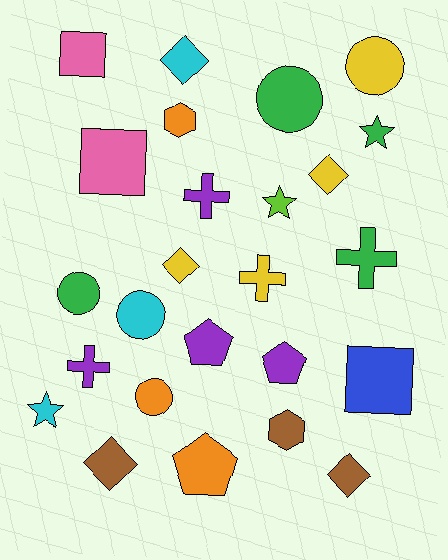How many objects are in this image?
There are 25 objects.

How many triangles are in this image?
There are no triangles.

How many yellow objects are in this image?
There are 4 yellow objects.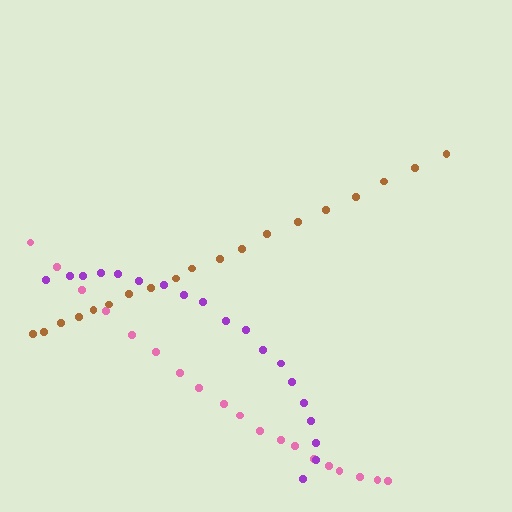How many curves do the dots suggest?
There are 3 distinct paths.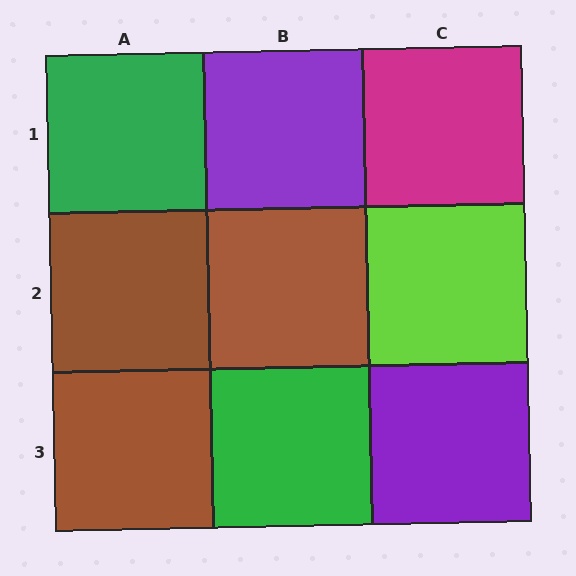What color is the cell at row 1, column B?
Purple.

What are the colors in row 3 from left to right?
Brown, green, purple.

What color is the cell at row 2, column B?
Brown.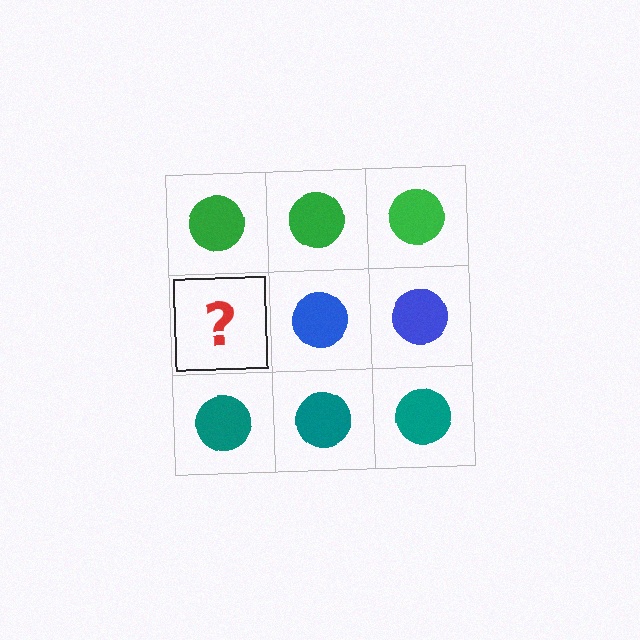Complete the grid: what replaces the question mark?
The question mark should be replaced with a blue circle.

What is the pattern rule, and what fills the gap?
The rule is that each row has a consistent color. The gap should be filled with a blue circle.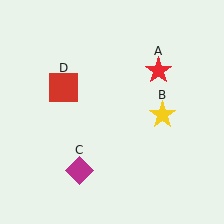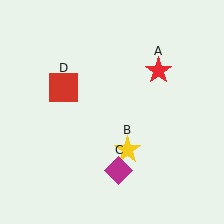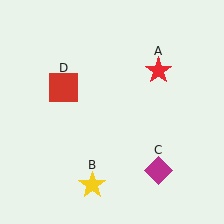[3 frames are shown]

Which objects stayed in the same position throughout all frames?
Red star (object A) and red square (object D) remained stationary.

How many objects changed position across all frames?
2 objects changed position: yellow star (object B), magenta diamond (object C).